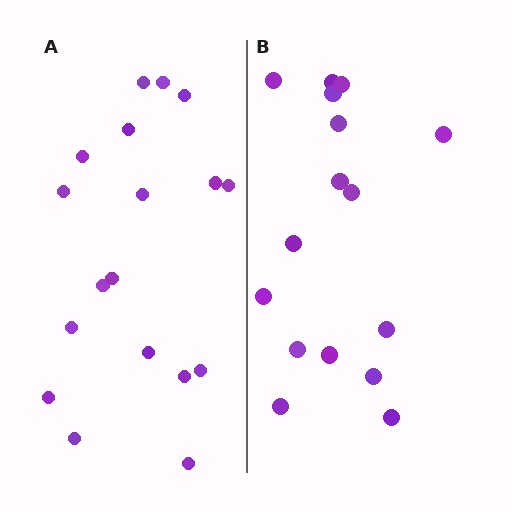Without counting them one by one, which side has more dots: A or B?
Region A (the left region) has more dots.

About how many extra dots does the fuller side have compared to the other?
Region A has just a few more — roughly 2 or 3 more dots than region B.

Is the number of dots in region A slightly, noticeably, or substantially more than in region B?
Region A has only slightly more — the two regions are fairly close. The ratio is roughly 1.1 to 1.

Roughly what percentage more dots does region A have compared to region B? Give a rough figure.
About 10% more.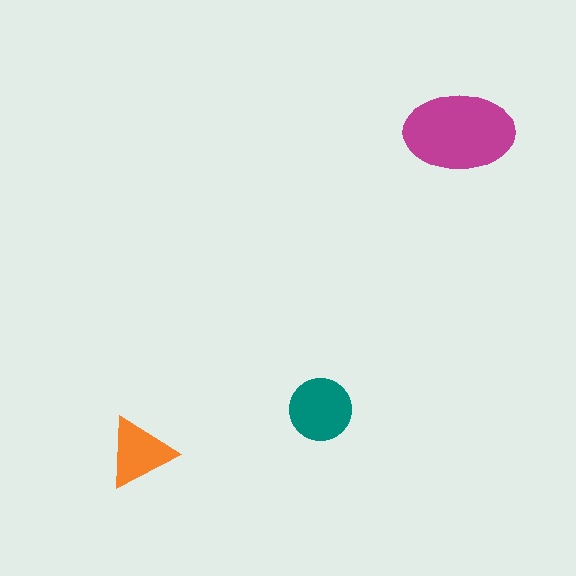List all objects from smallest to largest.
The orange triangle, the teal circle, the magenta ellipse.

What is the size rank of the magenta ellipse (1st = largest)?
1st.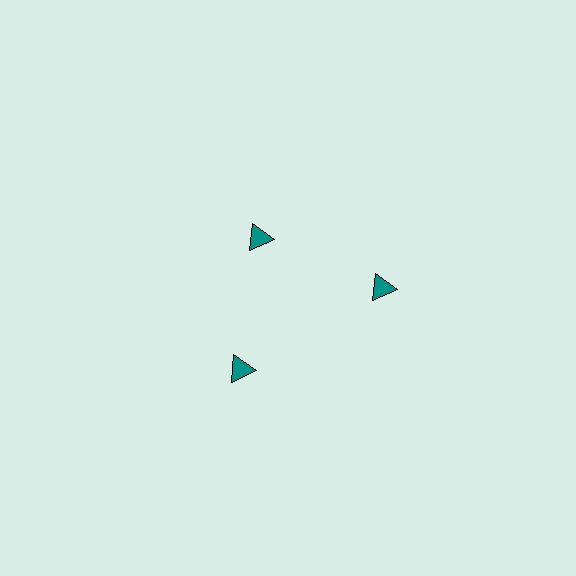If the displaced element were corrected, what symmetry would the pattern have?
It would have 3-fold rotational symmetry — the pattern would map onto itself every 120 degrees.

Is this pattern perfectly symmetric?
No. The 3 teal triangles are arranged in a ring, but one element near the 11 o'clock position is pulled inward toward the center, breaking the 3-fold rotational symmetry.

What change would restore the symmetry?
The symmetry would be restored by moving it outward, back onto the ring so that all 3 triangles sit at equal angles and equal distance from the center.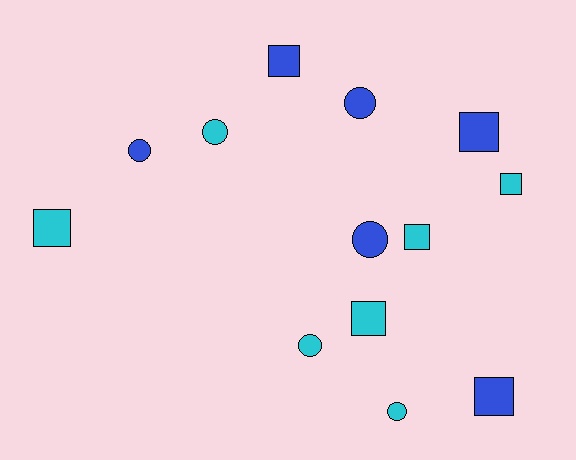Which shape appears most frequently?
Square, with 7 objects.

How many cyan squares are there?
There are 4 cyan squares.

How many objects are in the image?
There are 13 objects.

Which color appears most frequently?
Cyan, with 7 objects.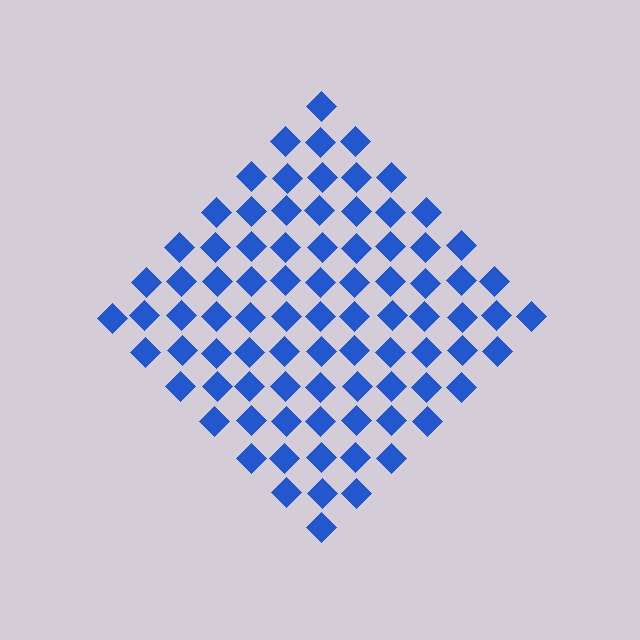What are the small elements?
The small elements are diamonds.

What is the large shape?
The large shape is a diamond.